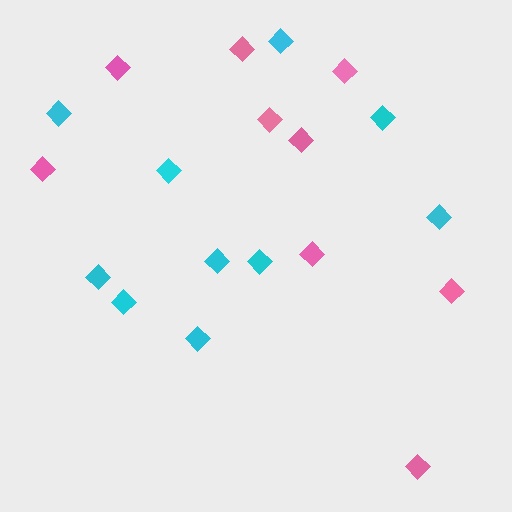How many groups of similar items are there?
There are 2 groups: one group of cyan diamonds (10) and one group of pink diamonds (9).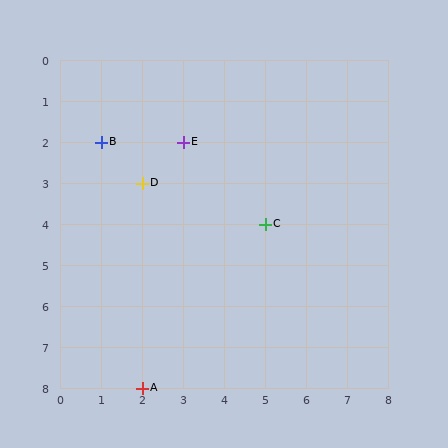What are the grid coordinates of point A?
Point A is at grid coordinates (2, 8).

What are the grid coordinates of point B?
Point B is at grid coordinates (1, 2).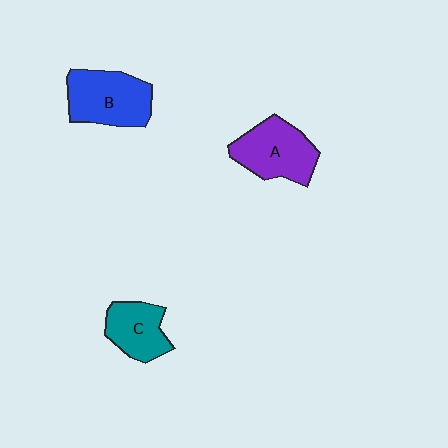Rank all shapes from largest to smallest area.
From largest to smallest: B (blue), A (purple), C (teal).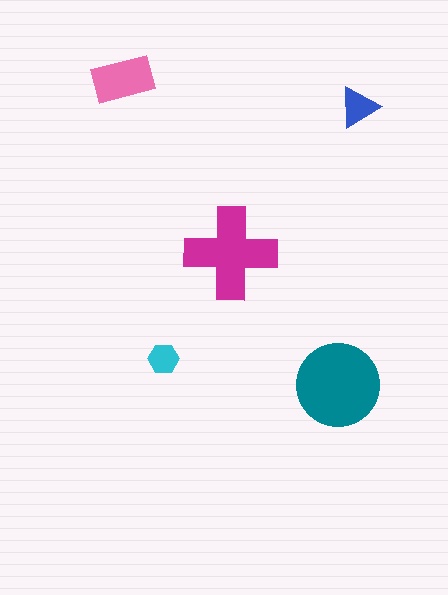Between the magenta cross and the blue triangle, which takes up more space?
The magenta cross.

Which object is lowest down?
The teal circle is bottommost.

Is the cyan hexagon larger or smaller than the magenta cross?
Smaller.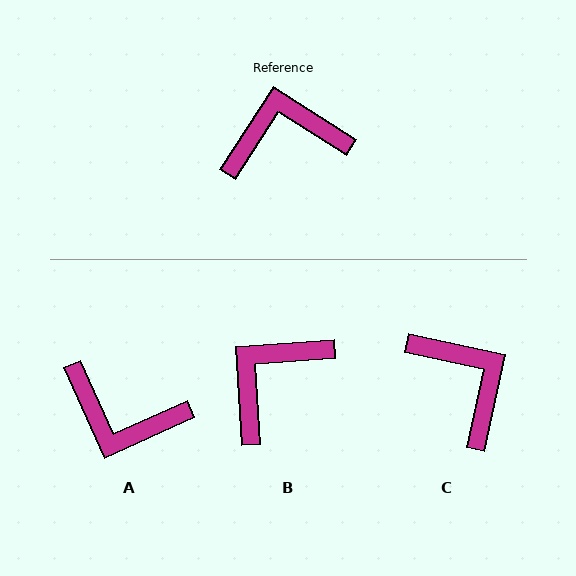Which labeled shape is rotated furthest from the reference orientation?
A, about 147 degrees away.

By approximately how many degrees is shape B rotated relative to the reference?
Approximately 37 degrees counter-clockwise.